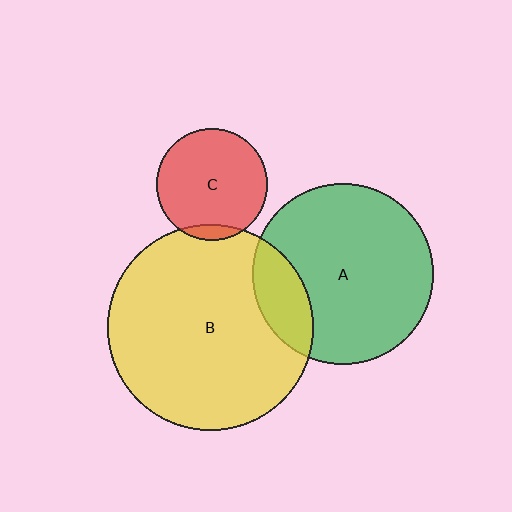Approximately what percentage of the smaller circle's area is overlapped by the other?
Approximately 15%.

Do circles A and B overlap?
Yes.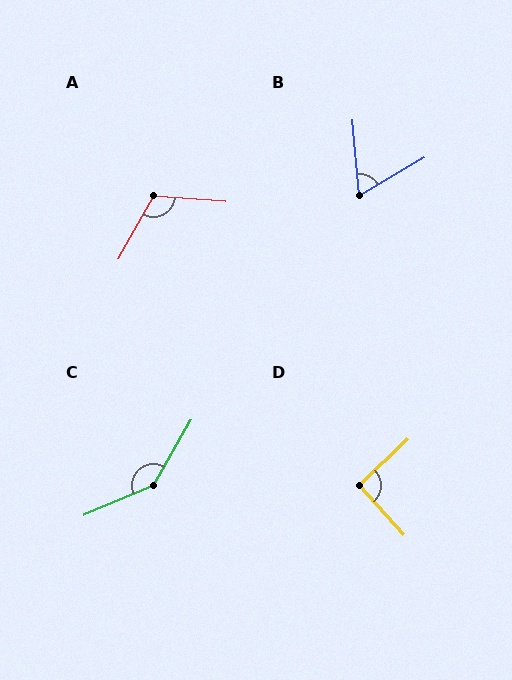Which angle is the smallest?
B, at approximately 64 degrees.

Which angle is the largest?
C, at approximately 143 degrees.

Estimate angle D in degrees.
Approximately 92 degrees.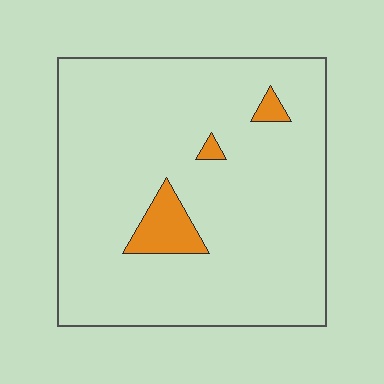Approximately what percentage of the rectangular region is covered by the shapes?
Approximately 5%.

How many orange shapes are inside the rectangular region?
3.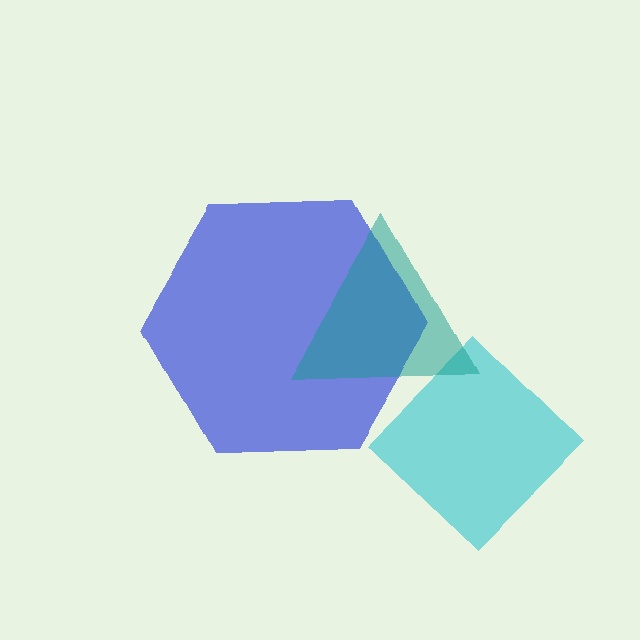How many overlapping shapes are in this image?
There are 3 overlapping shapes in the image.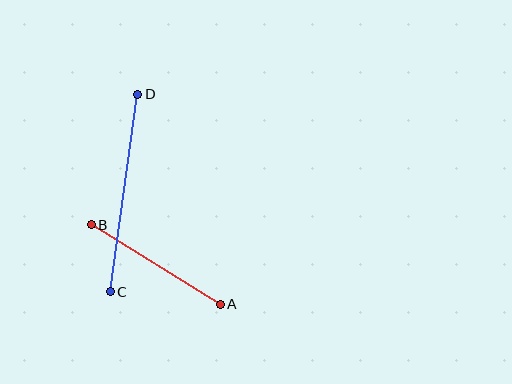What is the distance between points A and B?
The distance is approximately 151 pixels.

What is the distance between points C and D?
The distance is approximately 200 pixels.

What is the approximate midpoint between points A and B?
The midpoint is at approximately (156, 265) pixels.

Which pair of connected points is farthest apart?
Points C and D are farthest apart.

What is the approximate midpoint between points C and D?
The midpoint is at approximately (124, 193) pixels.